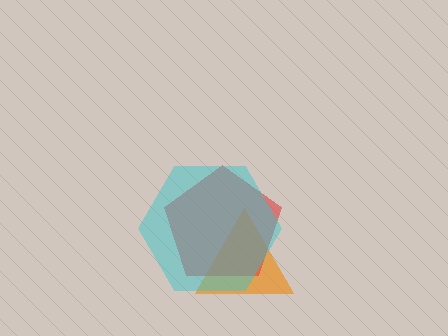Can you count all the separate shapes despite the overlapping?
Yes, there are 3 separate shapes.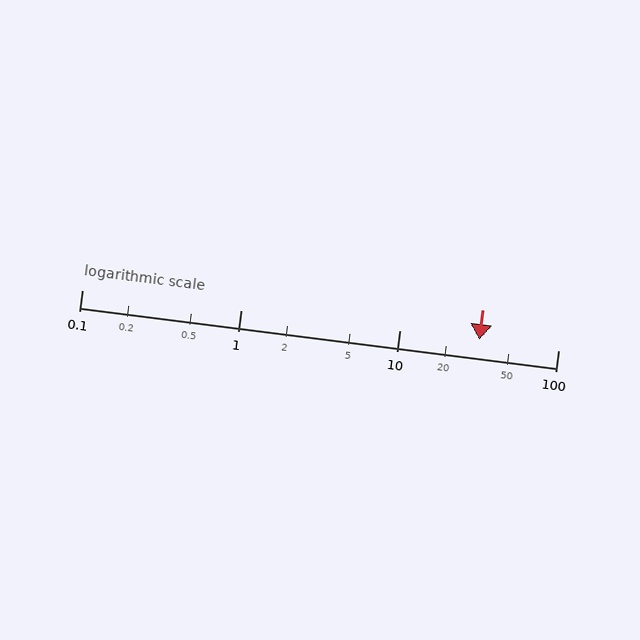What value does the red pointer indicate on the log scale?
The pointer indicates approximately 32.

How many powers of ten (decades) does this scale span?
The scale spans 3 decades, from 0.1 to 100.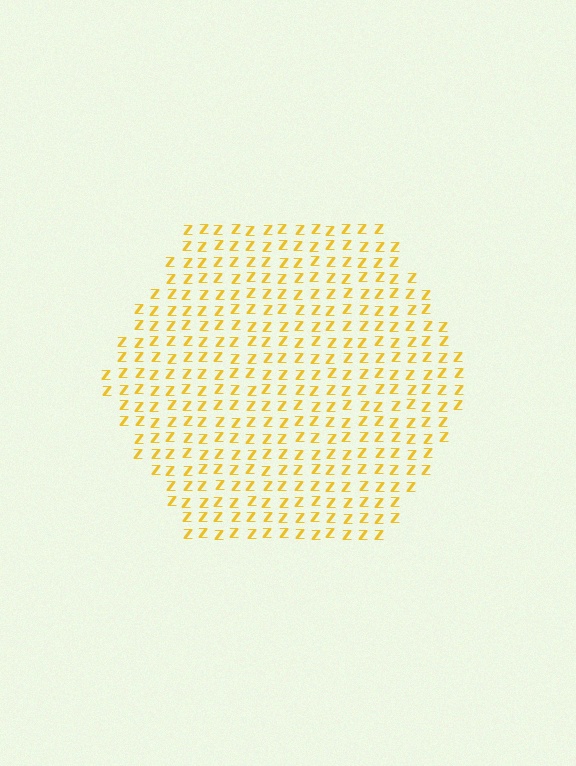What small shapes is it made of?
It is made of small letter Z's.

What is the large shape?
The large shape is a hexagon.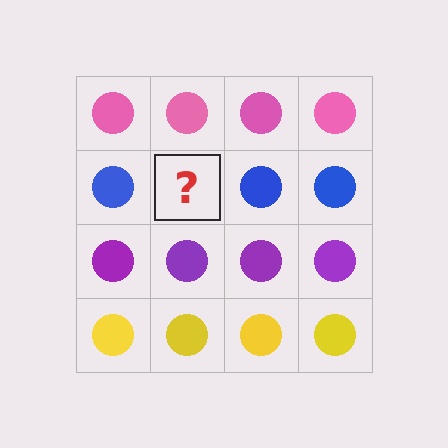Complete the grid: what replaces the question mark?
The question mark should be replaced with a blue circle.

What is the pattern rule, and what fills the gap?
The rule is that each row has a consistent color. The gap should be filled with a blue circle.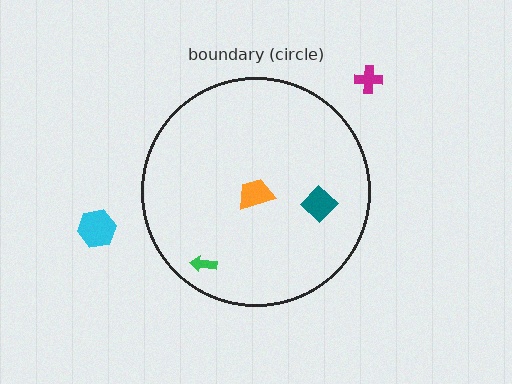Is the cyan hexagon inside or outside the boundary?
Outside.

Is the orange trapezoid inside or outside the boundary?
Inside.